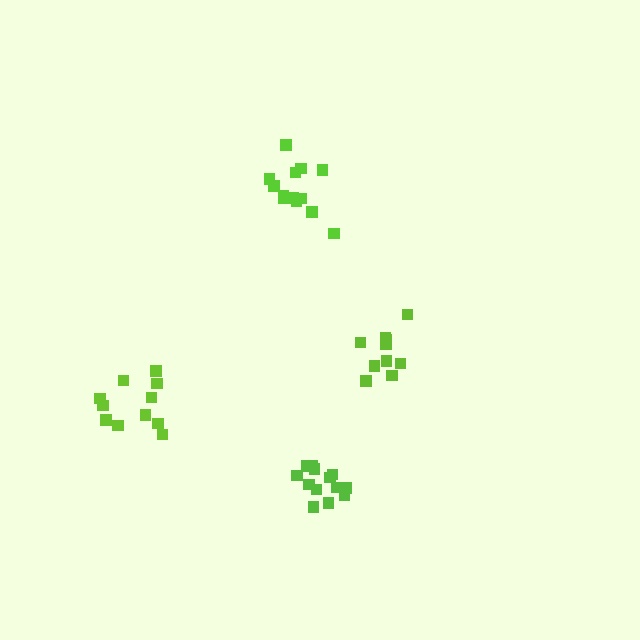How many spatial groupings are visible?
There are 4 spatial groupings.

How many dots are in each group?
Group 1: 13 dots, Group 2: 11 dots, Group 3: 10 dots, Group 4: 13 dots (47 total).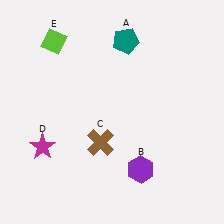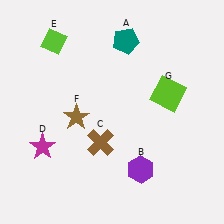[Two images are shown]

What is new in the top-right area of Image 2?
A lime square (G) was added in the top-right area of Image 2.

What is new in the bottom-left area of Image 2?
A brown star (F) was added in the bottom-left area of Image 2.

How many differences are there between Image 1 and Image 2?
There are 2 differences between the two images.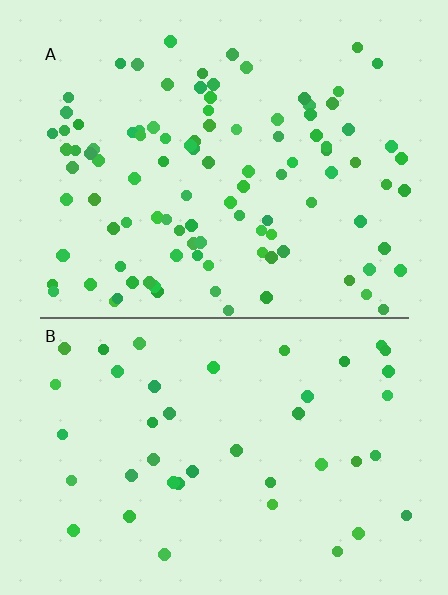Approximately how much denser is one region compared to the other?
Approximately 2.4× — region A over region B.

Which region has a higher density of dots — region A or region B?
A (the top).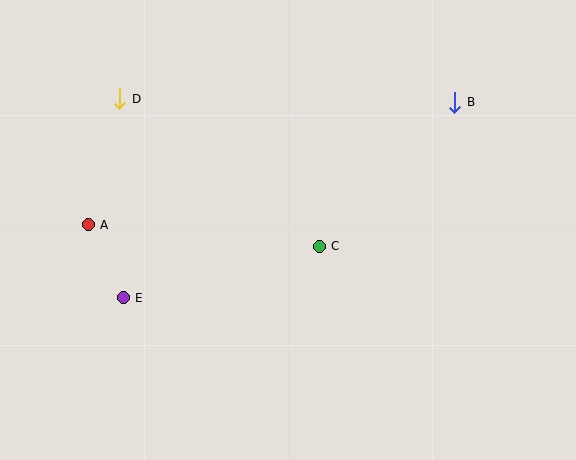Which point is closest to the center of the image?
Point C at (319, 246) is closest to the center.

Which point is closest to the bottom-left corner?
Point E is closest to the bottom-left corner.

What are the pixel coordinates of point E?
Point E is at (123, 298).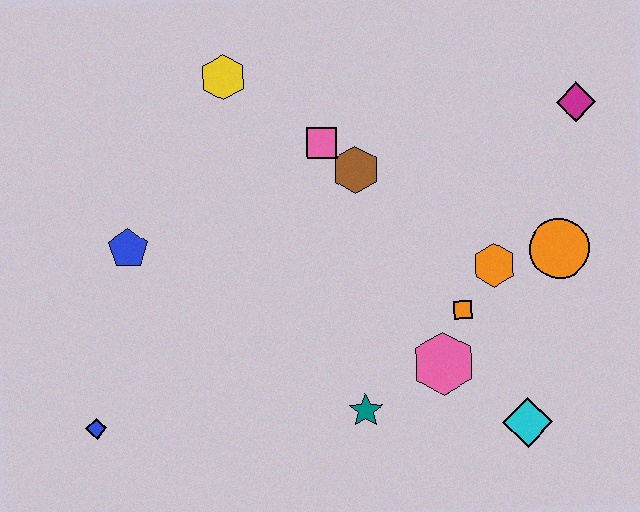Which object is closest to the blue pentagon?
The blue diamond is closest to the blue pentagon.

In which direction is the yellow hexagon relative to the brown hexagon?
The yellow hexagon is to the left of the brown hexagon.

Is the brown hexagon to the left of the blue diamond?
No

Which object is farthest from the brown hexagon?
The blue diamond is farthest from the brown hexagon.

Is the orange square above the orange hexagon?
No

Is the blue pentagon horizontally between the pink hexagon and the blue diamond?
Yes